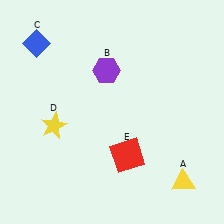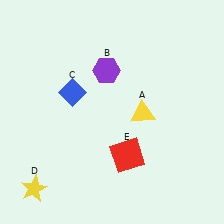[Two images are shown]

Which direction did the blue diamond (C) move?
The blue diamond (C) moved down.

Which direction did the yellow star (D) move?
The yellow star (D) moved down.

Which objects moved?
The objects that moved are: the yellow triangle (A), the blue diamond (C), the yellow star (D).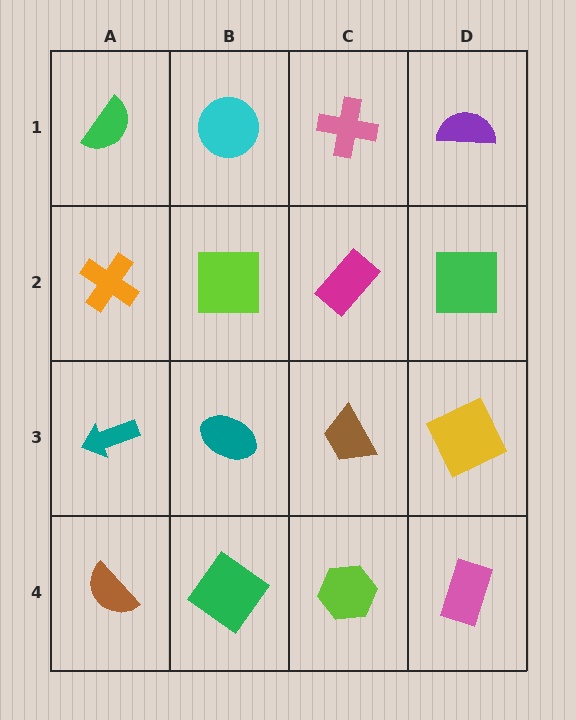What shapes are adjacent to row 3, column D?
A green square (row 2, column D), a pink rectangle (row 4, column D), a brown trapezoid (row 3, column C).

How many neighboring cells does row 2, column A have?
3.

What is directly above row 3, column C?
A magenta rectangle.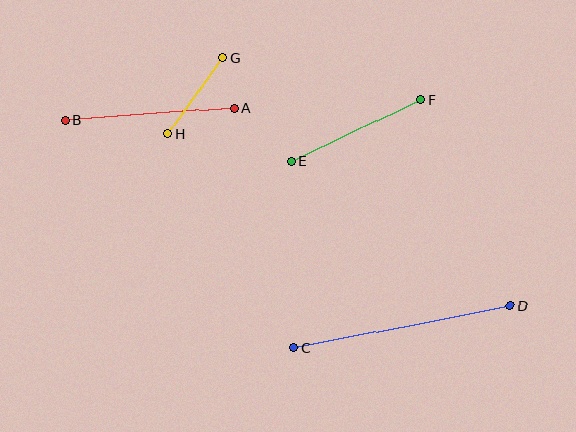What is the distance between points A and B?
The distance is approximately 170 pixels.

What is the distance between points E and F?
The distance is approximately 143 pixels.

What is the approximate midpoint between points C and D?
The midpoint is at approximately (402, 327) pixels.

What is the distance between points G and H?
The distance is approximately 94 pixels.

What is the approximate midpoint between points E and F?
The midpoint is at approximately (356, 130) pixels.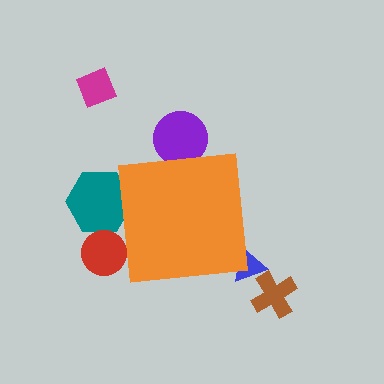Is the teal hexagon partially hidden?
Yes, the teal hexagon is partially hidden behind the orange square.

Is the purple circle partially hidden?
Yes, the purple circle is partially hidden behind the orange square.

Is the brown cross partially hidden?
No, the brown cross is fully visible.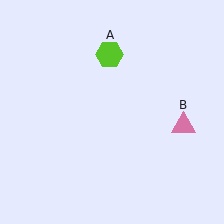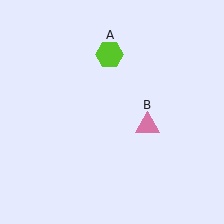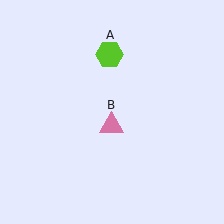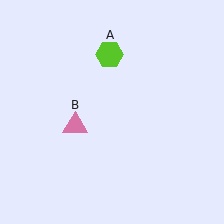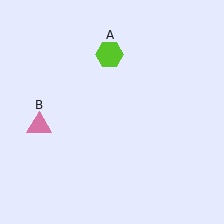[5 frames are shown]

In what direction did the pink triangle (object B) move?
The pink triangle (object B) moved left.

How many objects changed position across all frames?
1 object changed position: pink triangle (object B).